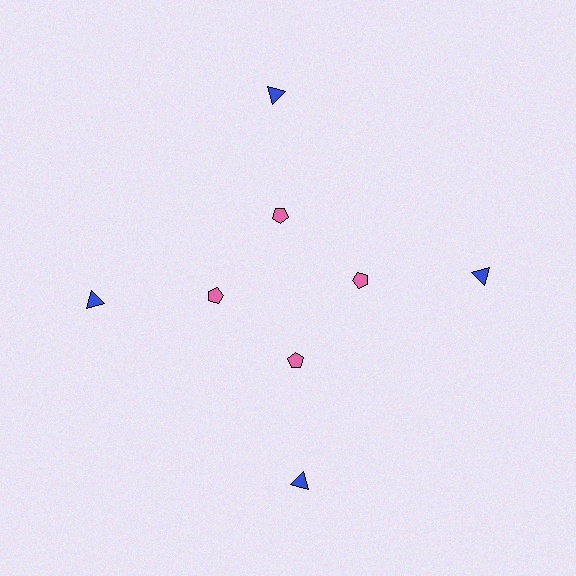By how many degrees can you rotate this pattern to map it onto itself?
The pattern maps onto itself every 90 degrees of rotation.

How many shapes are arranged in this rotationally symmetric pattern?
There are 8 shapes, arranged in 4 groups of 2.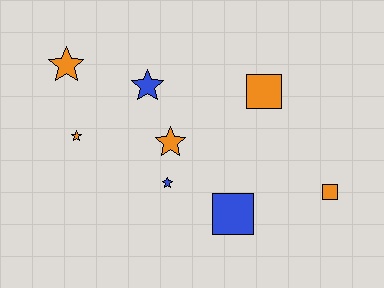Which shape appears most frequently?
Star, with 5 objects.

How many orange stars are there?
There are 3 orange stars.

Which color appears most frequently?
Orange, with 5 objects.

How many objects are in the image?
There are 8 objects.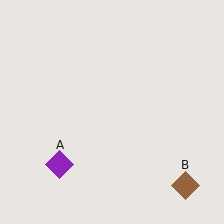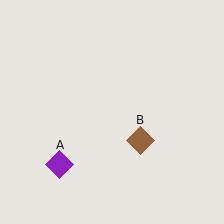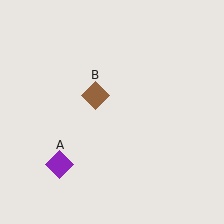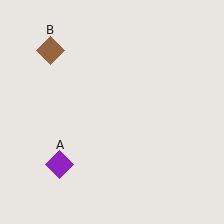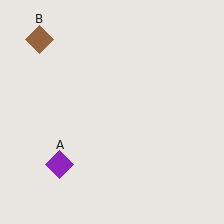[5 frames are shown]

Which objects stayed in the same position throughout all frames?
Purple diamond (object A) remained stationary.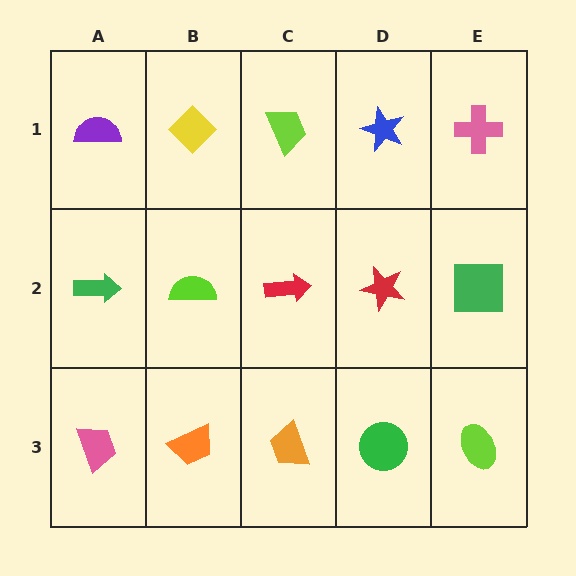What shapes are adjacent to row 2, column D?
A blue star (row 1, column D), a green circle (row 3, column D), a red arrow (row 2, column C), a green square (row 2, column E).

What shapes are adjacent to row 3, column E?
A green square (row 2, column E), a green circle (row 3, column D).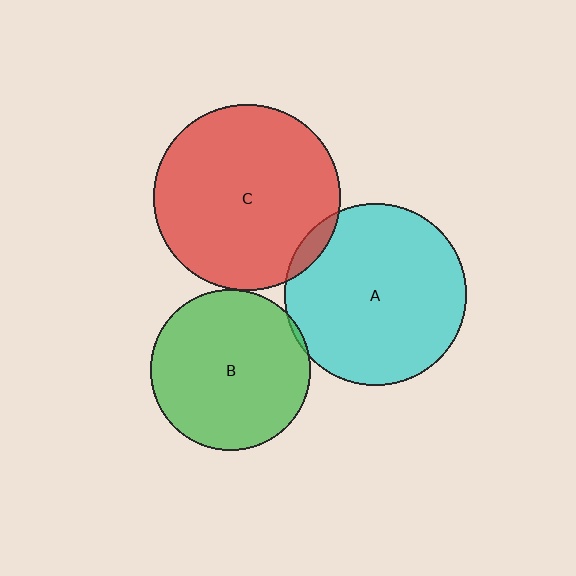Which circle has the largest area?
Circle C (red).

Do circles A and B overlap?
Yes.